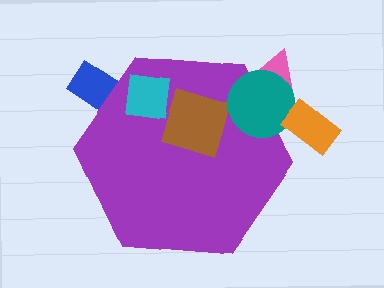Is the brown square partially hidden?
No, the brown square is fully visible.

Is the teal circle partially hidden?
No, the teal circle is fully visible.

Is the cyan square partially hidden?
No, the cyan square is fully visible.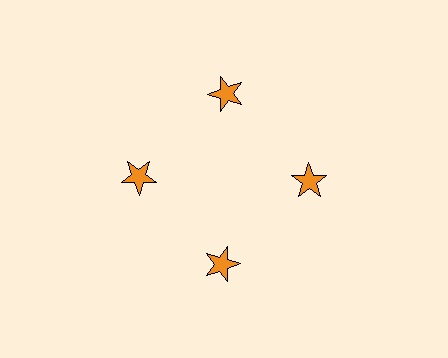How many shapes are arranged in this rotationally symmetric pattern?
There are 4 shapes, arranged in 4 groups of 1.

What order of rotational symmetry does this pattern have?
This pattern has 4-fold rotational symmetry.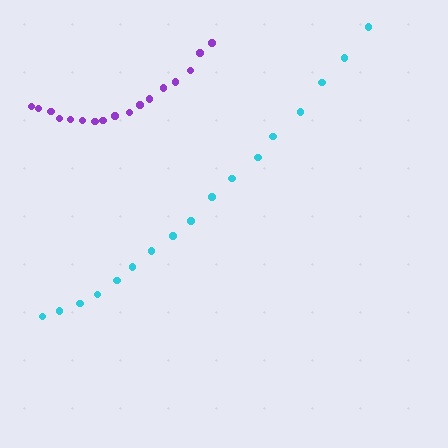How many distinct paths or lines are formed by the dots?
There are 2 distinct paths.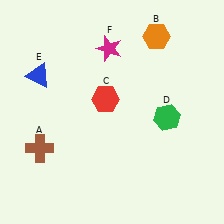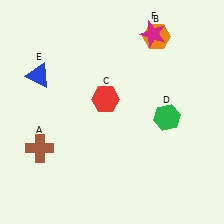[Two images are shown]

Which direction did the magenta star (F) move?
The magenta star (F) moved right.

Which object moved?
The magenta star (F) moved right.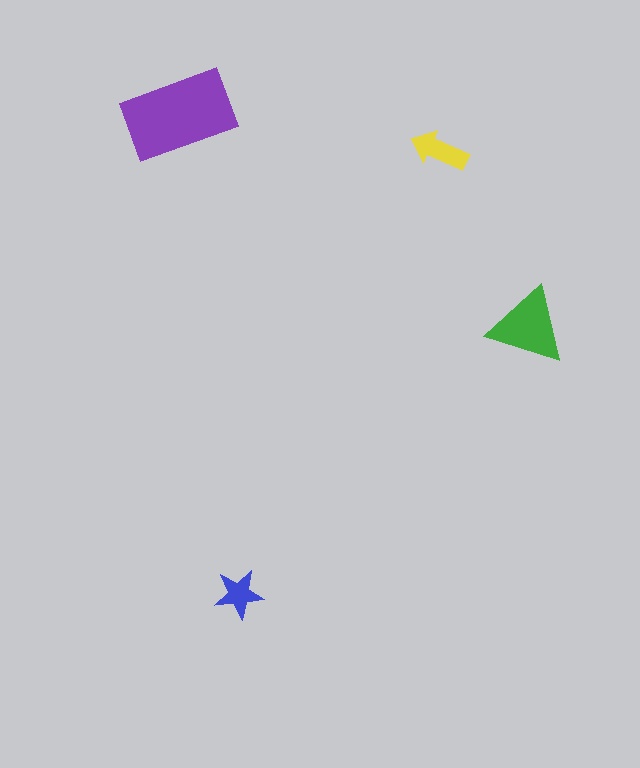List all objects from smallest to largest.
The blue star, the yellow arrow, the green triangle, the purple rectangle.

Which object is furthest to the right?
The green triangle is rightmost.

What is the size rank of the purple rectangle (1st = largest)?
1st.